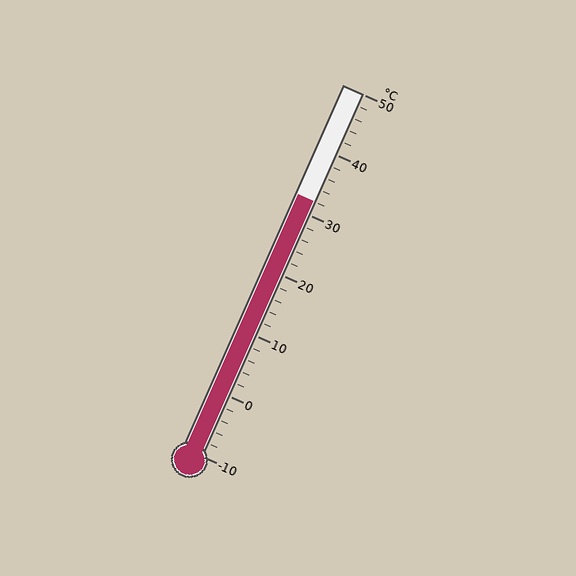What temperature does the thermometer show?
The thermometer shows approximately 32°C.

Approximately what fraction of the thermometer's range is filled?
The thermometer is filled to approximately 70% of its range.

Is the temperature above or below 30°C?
The temperature is above 30°C.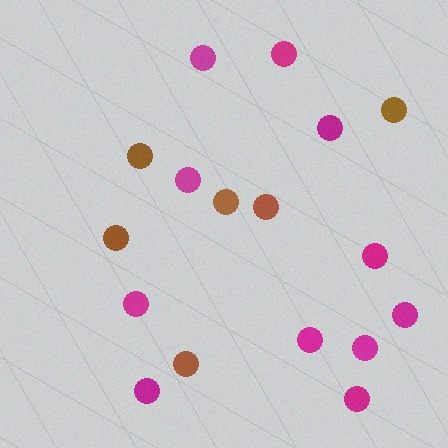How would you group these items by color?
There are 2 groups: one group of magenta circles (11) and one group of brown circles (6).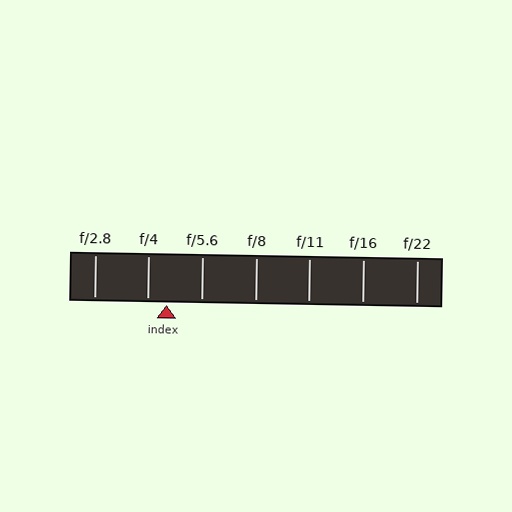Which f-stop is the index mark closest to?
The index mark is closest to f/4.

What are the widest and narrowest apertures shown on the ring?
The widest aperture shown is f/2.8 and the narrowest is f/22.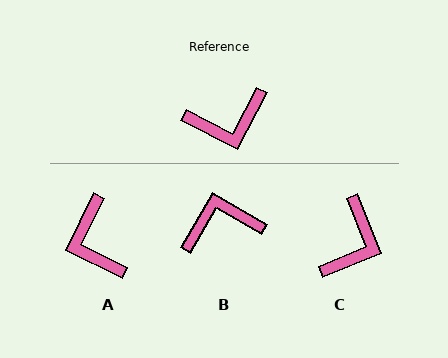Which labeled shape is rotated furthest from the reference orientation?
B, about 177 degrees away.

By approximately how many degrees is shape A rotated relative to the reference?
Approximately 89 degrees clockwise.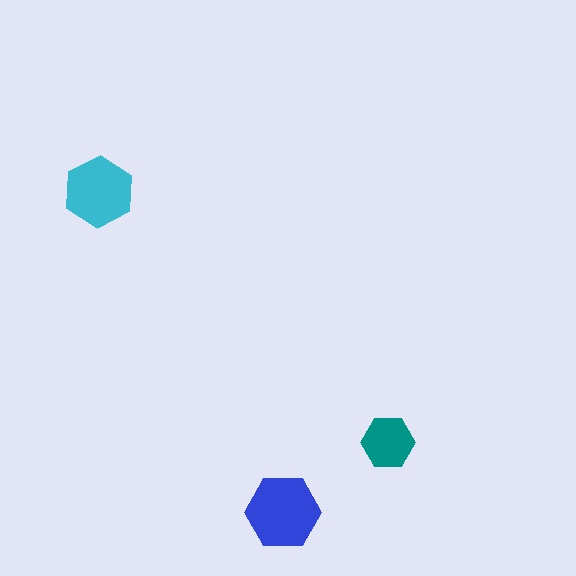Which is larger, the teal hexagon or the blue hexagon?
The blue one.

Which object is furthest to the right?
The teal hexagon is rightmost.